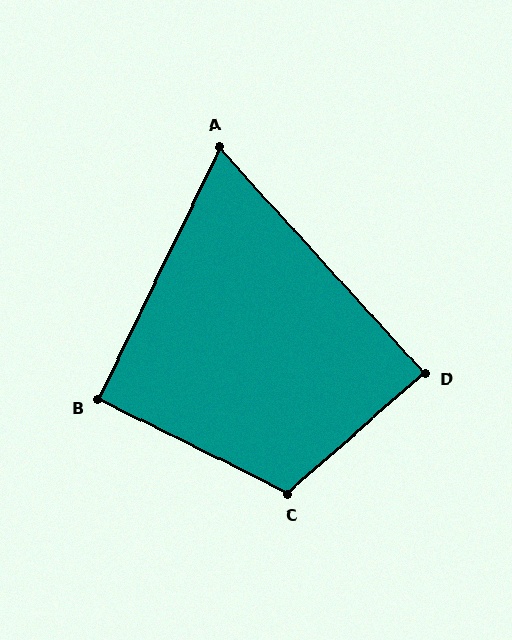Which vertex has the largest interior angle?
C, at approximately 112 degrees.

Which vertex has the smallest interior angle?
A, at approximately 68 degrees.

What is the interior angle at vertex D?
Approximately 89 degrees (approximately right).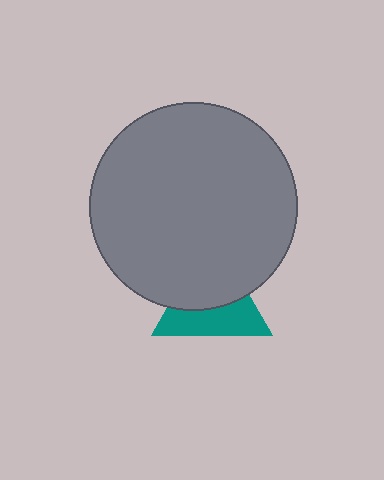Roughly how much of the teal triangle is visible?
About half of it is visible (roughly 47%).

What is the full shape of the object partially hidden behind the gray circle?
The partially hidden object is a teal triangle.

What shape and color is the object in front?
The object in front is a gray circle.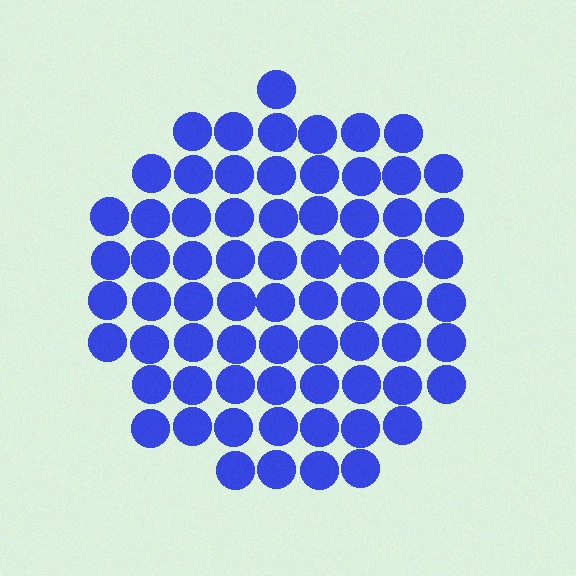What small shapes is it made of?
It is made of small circles.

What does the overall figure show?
The overall figure shows a circle.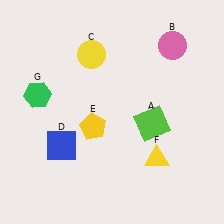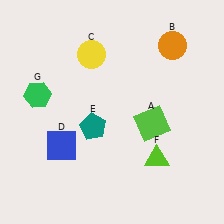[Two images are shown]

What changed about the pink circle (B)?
In Image 1, B is pink. In Image 2, it changed to orange.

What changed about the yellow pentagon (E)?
In Image 1, E is yellow. In Image 2, it changed to teal.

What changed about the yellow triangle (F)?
In Image 1, F is yellow. In Image 2, it changed to lime.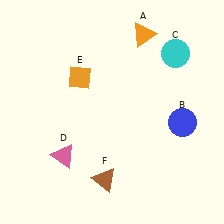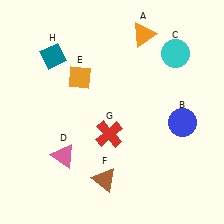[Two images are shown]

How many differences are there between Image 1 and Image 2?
There are 2 differences between the two images.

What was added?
A red cross (G), a teal diamond (H) were added in Image 2.